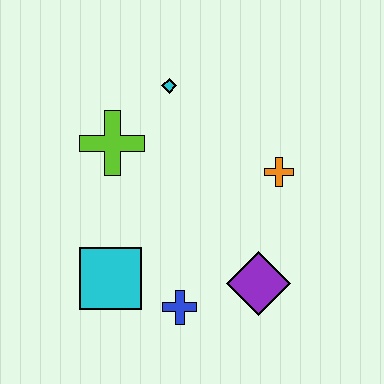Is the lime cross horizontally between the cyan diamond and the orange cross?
No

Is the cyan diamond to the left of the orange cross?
Yes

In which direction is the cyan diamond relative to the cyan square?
The cyan diamond is above the cyan square.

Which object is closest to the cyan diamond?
The lime cross is closest to the cyan diamond.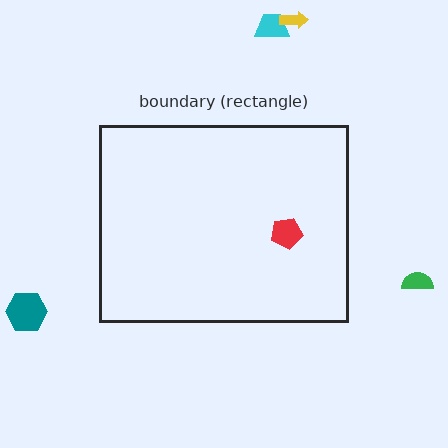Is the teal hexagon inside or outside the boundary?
Outside.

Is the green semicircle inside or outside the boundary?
Outside.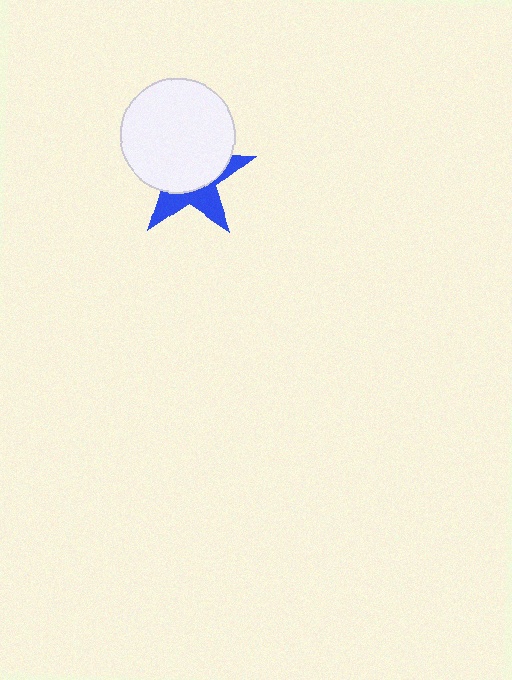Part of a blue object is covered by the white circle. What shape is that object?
It is a star.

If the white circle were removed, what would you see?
You would see the complete blue star.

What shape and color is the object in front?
The object in front is a white circle.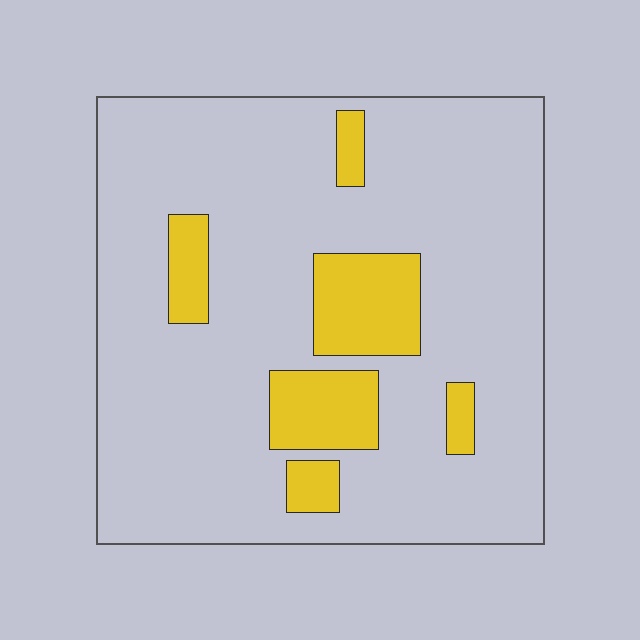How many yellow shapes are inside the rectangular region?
6.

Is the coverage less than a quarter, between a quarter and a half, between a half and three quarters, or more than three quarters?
Less than a quarter.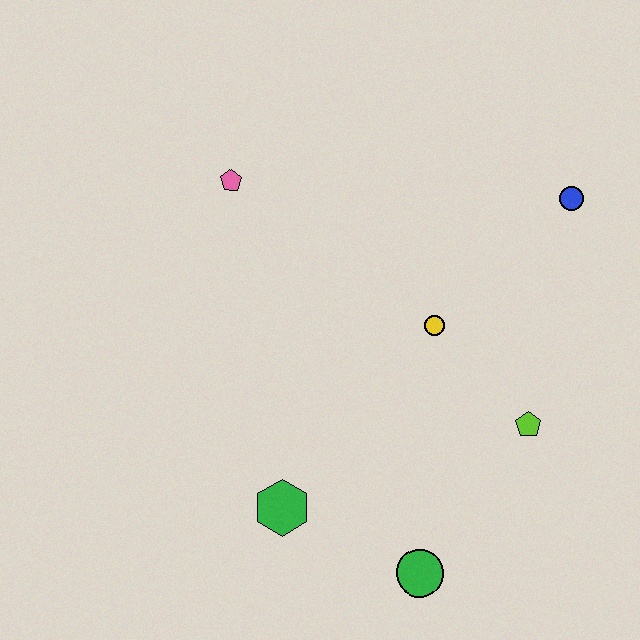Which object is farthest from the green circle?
The pink pentagon is farthest from the green circle.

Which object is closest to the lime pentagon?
The yellow circle is closest to the lime pentagon.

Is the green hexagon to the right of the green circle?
No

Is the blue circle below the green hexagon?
No